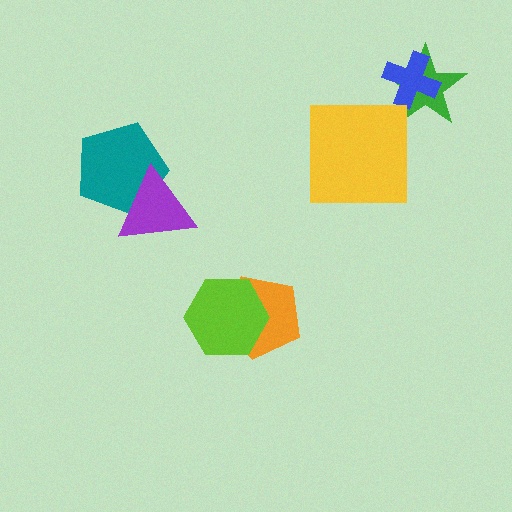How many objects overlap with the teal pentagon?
1 object overlaps with the teal pentagon.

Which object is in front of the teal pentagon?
The purple triangle is in front of the teal pentagon.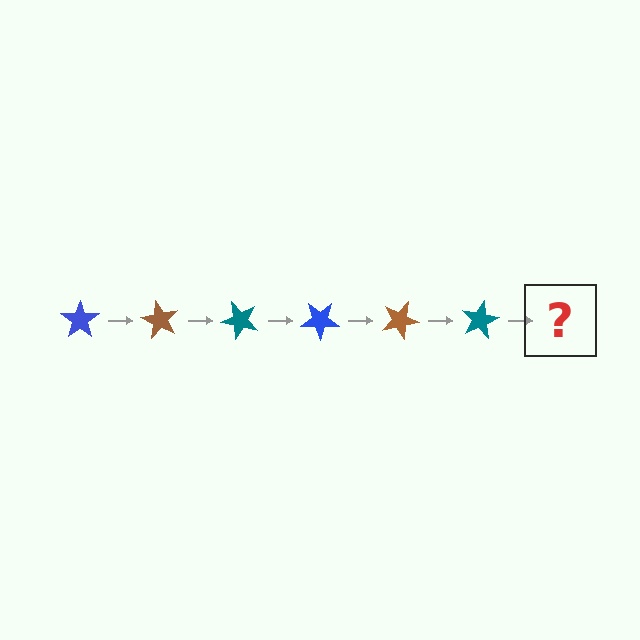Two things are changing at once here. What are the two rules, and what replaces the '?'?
The two rules are that it rotates 60 degrees each step and the color cycles through blue, brown, and teal. The '?' should be a blue star, rotated 360 degrees from the start.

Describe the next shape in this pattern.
It should be a blue star, rotated 360 degrees from the start.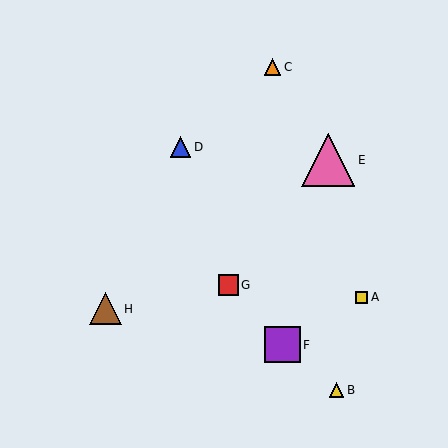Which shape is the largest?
The pink triangle (labeled E) is the largest.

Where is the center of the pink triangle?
The center of the pink triangle is at (328, 160).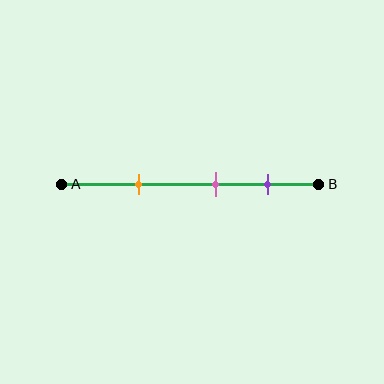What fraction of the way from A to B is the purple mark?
The purple mark is approximately 80% (0.8) of the way from A to B.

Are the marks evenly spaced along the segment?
Yes, the marks are approximately evenly spaced.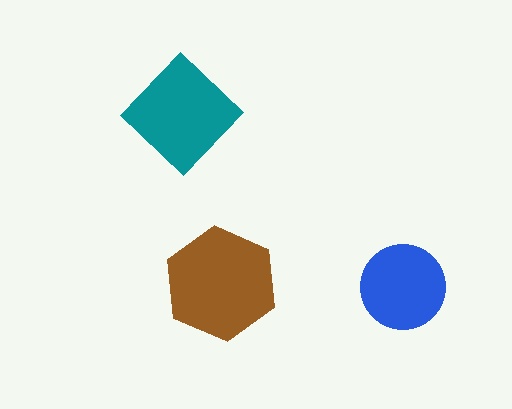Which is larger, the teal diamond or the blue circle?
The teal diamond.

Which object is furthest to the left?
The teal diamond is leftmost.